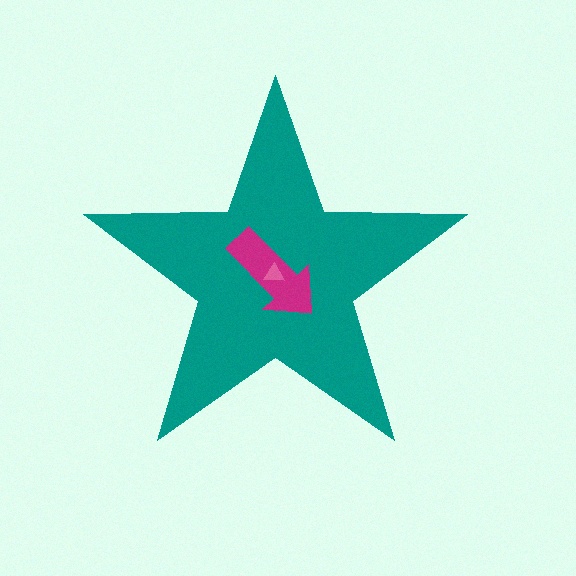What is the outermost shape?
The teal star.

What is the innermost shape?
The pink triangle.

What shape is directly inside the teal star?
The magenta arrow.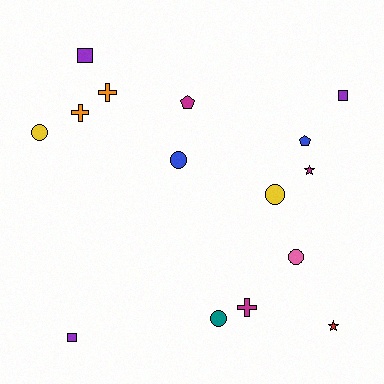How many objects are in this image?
There are 15 objects.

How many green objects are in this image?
There are no green objects.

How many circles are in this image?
There are 5 circles.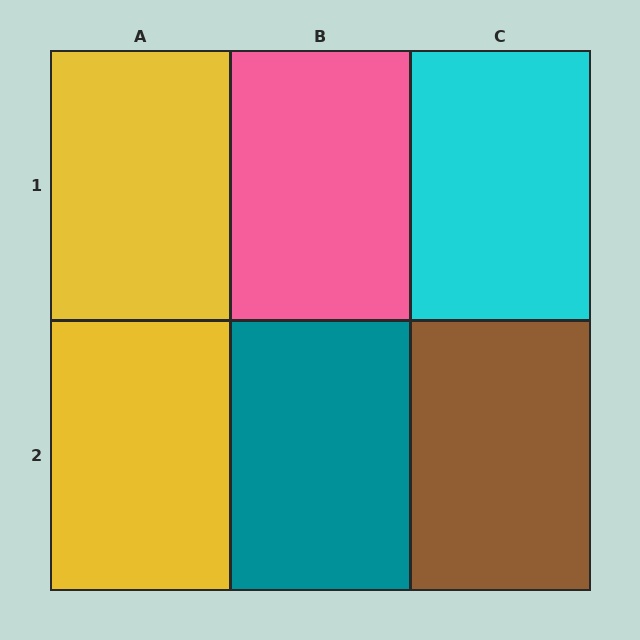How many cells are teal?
1 cell is teal.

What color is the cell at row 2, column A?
Yellow.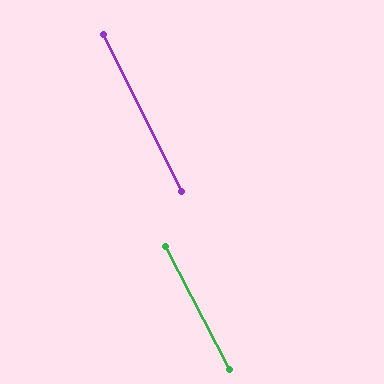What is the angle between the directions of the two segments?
Approximately 1 degree.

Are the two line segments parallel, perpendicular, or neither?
Parallel — their directions differ by only 0.9°.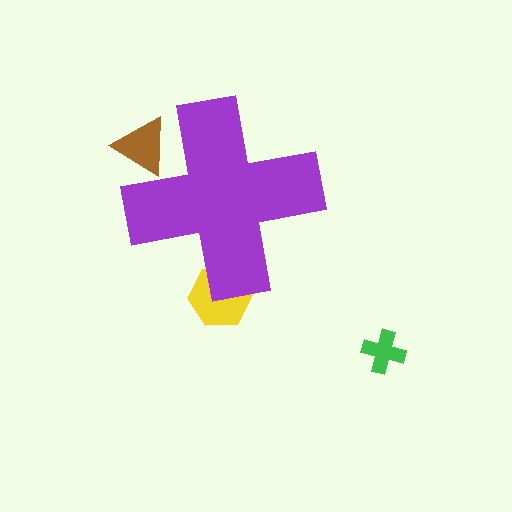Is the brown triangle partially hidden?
Yes, the brown triangle is partially hidden behind the purple cross.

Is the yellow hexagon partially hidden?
Yes, the yellow hexagon is partially hidden behind the purple cross.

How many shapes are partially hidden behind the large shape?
2 shapes are partially hidden.